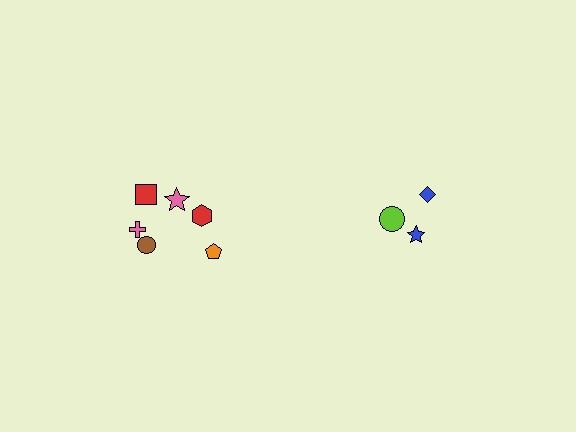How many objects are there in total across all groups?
There are 9 objects.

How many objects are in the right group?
There are 3 objects.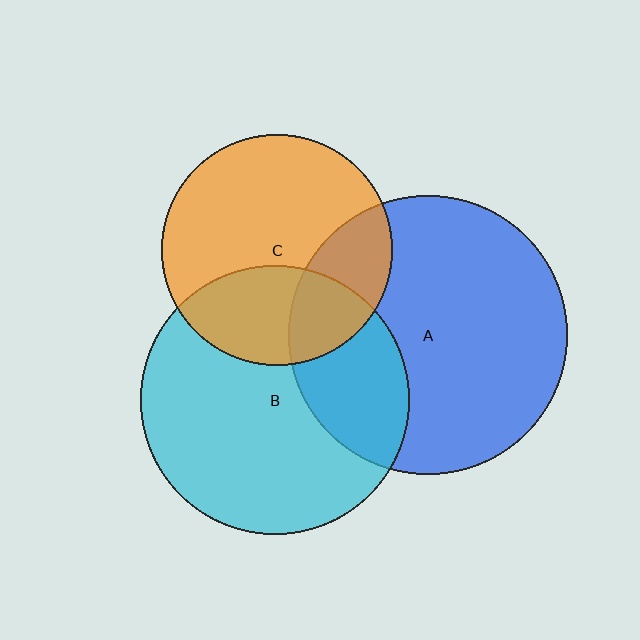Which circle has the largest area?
Circle A (blue).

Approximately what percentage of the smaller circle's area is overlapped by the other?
Approximately 35%.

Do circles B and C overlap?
Yes.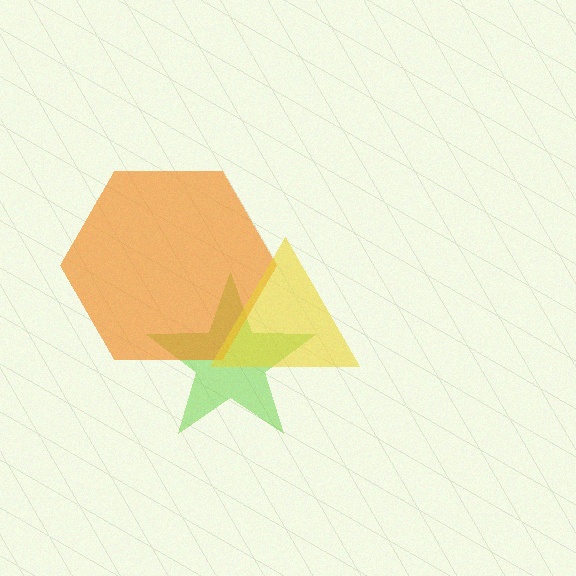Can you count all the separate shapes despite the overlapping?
Yes, there are 3 separate shapes.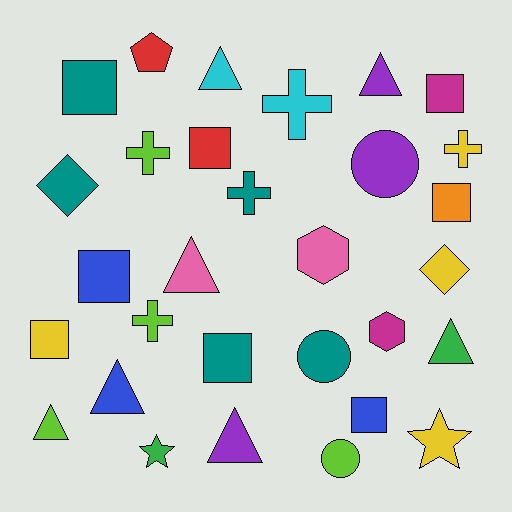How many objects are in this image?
There are 30 objects.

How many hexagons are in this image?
There are 2 hexagons.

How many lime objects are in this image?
There are 4 lime objects.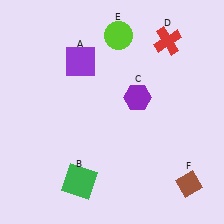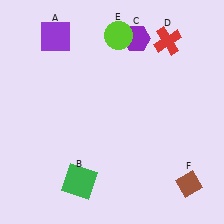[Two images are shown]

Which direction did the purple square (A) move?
The purple square (A) moved up.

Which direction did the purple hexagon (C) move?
The purple hexagon (C) moved up.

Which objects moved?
The objects that moved are: the purple square (A), the purple hexagon (C).